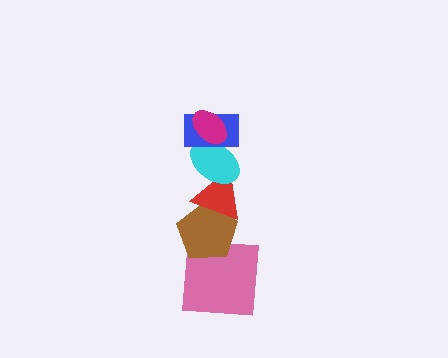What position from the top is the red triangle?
The red triangle is 4th from the top.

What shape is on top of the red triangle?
The cyan ellipse is on top of the red triangle.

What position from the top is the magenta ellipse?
The magenta ellipse is 1st from the top.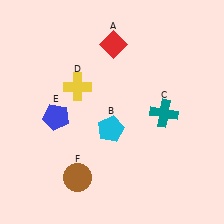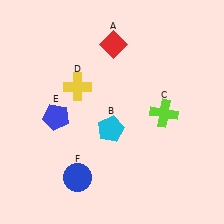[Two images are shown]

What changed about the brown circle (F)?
In Image 1, F is brown. In Image 2, it changed to blue.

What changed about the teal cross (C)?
In Image 1, C is teal. In Image 2, it changed to lime.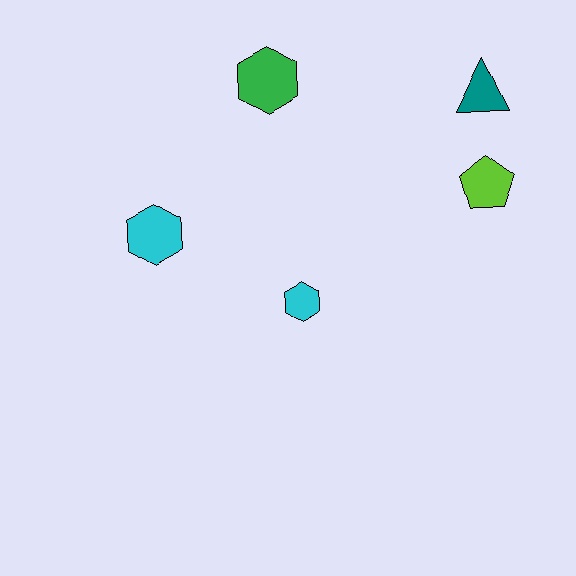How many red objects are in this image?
There are no red objects.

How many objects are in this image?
There are 5 objects.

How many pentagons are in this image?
There is 1 pentagon.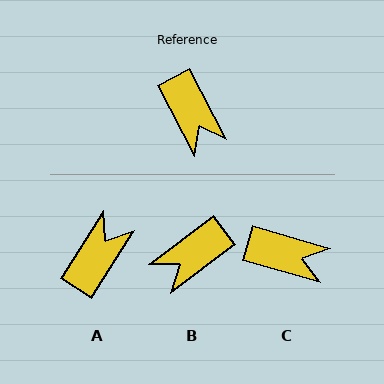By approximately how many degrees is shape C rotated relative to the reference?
Approximately 46 degrees counter-clockwise.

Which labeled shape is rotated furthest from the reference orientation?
A, about 120 degrees away.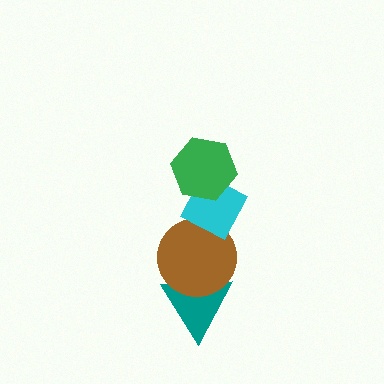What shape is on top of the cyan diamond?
The green hexagon is on top of the cyan diamond.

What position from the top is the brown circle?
The brown circle is 3rd from the top.